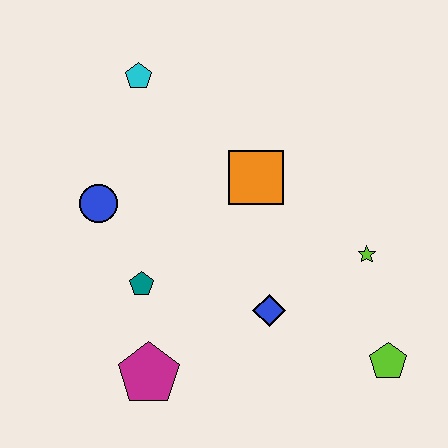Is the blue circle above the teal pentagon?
Yes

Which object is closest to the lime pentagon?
The lime star is closest to the lime pentagon.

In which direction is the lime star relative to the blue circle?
The lime star is to the right of the blue circle.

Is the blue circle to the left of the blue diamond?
Yes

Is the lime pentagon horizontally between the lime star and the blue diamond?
No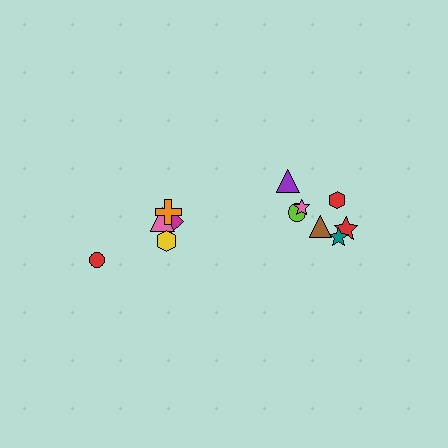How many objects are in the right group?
There are 7 objects.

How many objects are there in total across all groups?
There are 12 objects.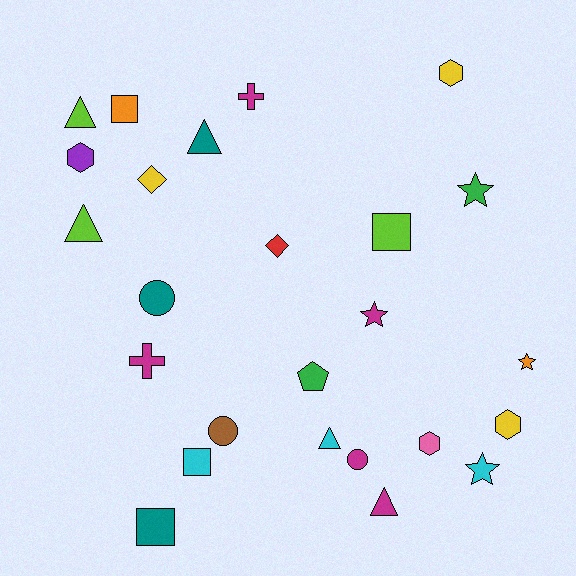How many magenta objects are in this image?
There are 5 magenta objects.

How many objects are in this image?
There are 25 objects.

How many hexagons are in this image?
There are 4 hexagons.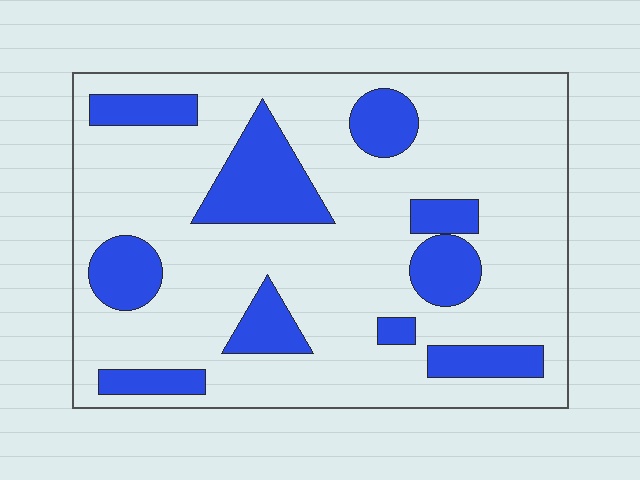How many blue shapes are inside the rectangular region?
10.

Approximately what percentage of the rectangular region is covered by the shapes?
Approximately 25%.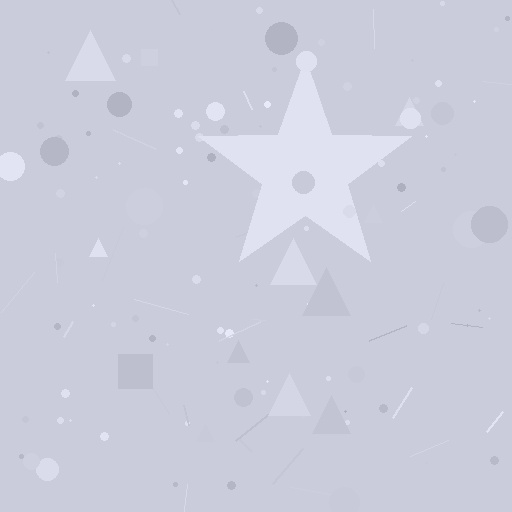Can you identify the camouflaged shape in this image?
The camouflaged shape is a star.